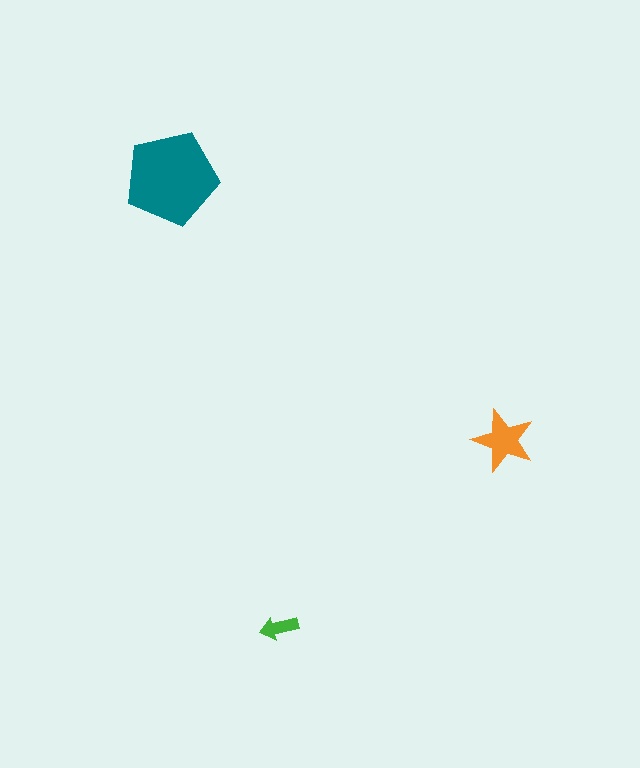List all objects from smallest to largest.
The green arrow, the orange star, the teal pentagon.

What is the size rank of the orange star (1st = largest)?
2nd.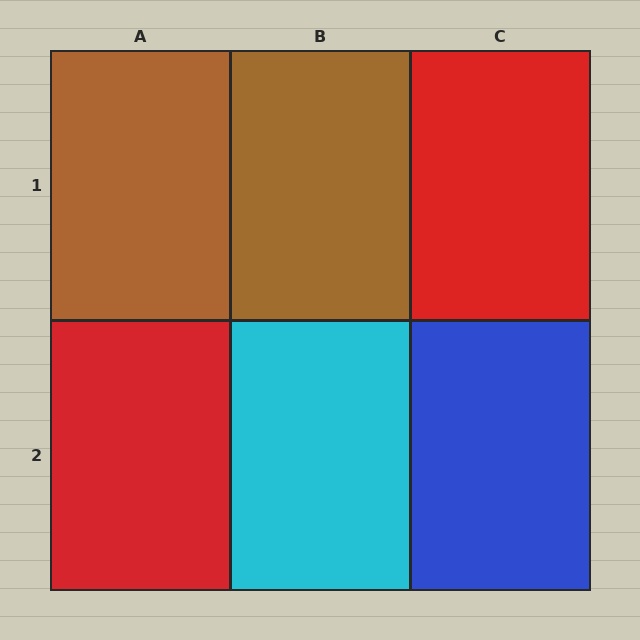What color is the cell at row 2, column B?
Cyan.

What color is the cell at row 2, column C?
Blue.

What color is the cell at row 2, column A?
Red.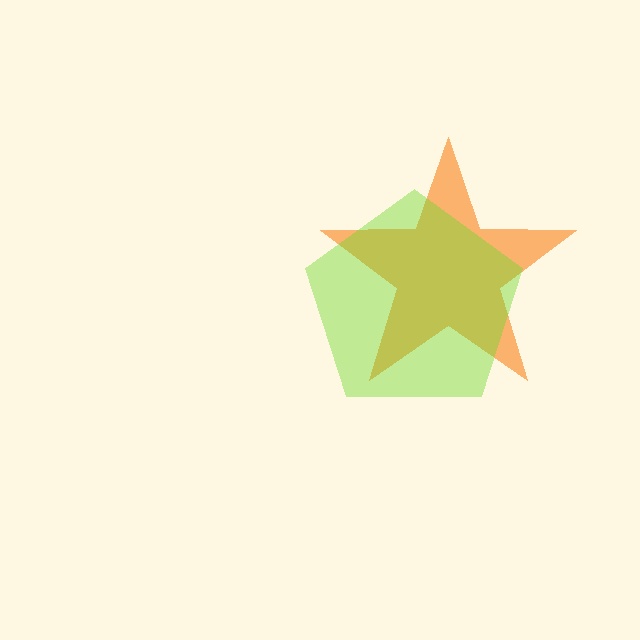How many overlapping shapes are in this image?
There are 2 overlapping shapes in the image.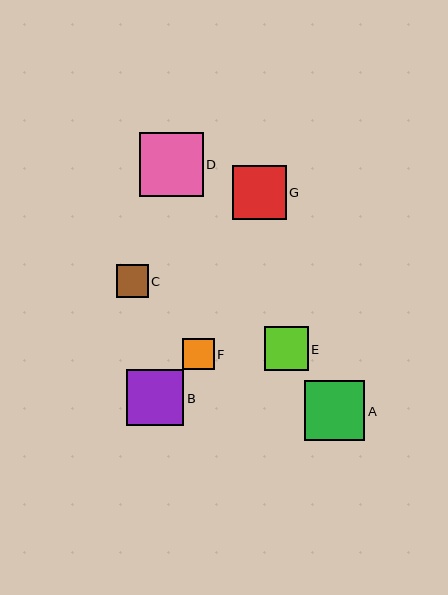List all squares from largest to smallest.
From largest to smallest: D, A, B, G, E, C, F.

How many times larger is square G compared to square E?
Square G is approximately 1.2 times the size of square E.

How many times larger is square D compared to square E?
Square D is approximately 1.5 times the size of square E.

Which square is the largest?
Square D is the largest with a size of approximately 64 pixels.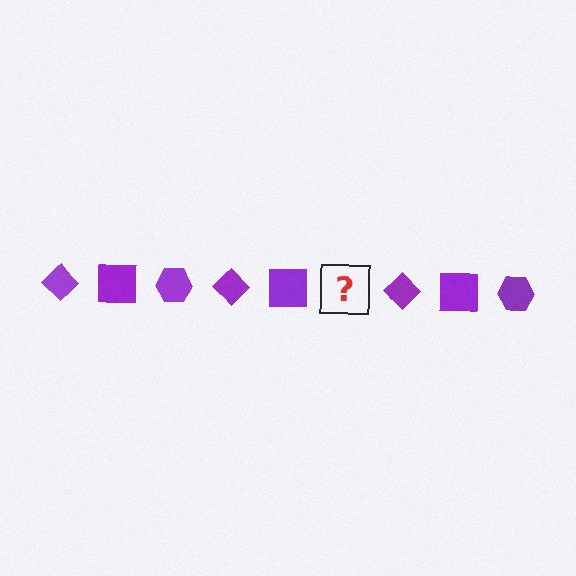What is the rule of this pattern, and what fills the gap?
The rule is that the pattern cycles through diamond, square, hexagon shapes in purple. The gap should be filled with a purple hexagon.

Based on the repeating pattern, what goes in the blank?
The blank should be a purple hexagon.